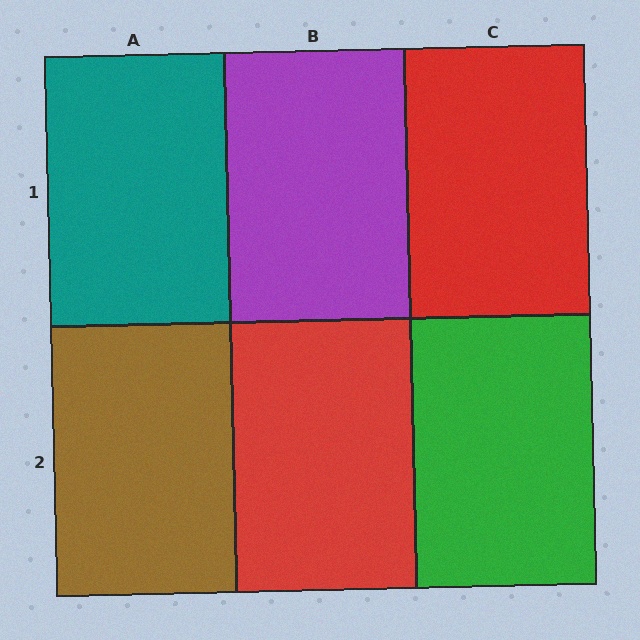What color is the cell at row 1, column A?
Teal.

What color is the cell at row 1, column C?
Red.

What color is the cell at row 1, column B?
Purple.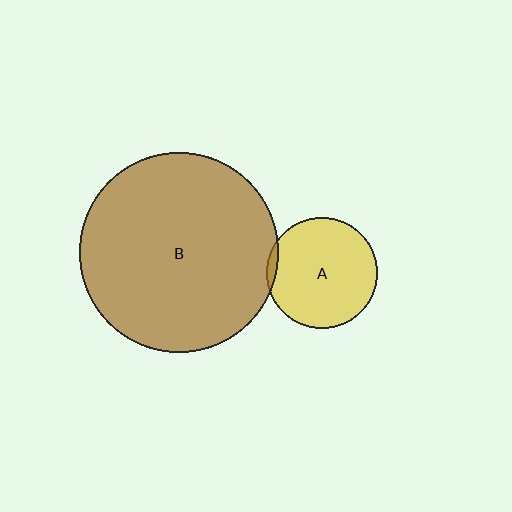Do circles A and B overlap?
Yes.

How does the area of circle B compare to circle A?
Approximately 3.2 times.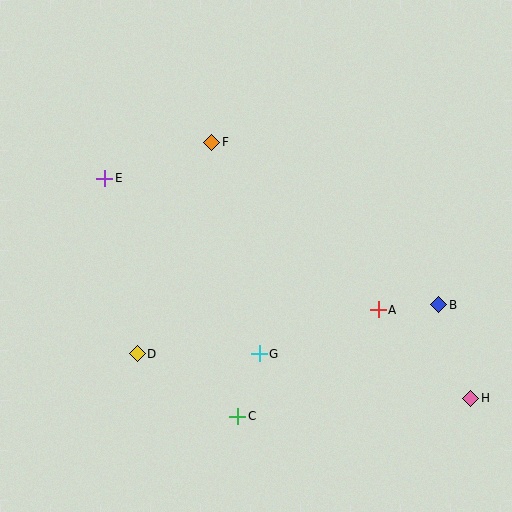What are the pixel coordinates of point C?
Point C is at (238, 416).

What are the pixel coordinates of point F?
Point F is at (212, 142).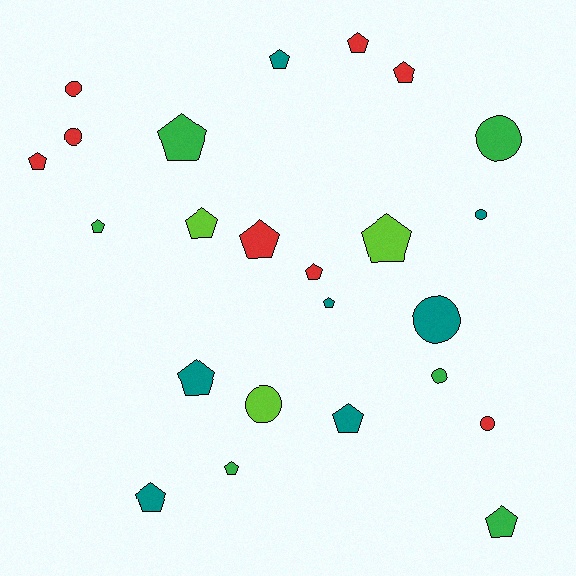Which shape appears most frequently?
Pentagon, with 16 objects.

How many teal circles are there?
There are 2 teal circles.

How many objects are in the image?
There are 24 objects.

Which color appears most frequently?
Red, with 8 objects.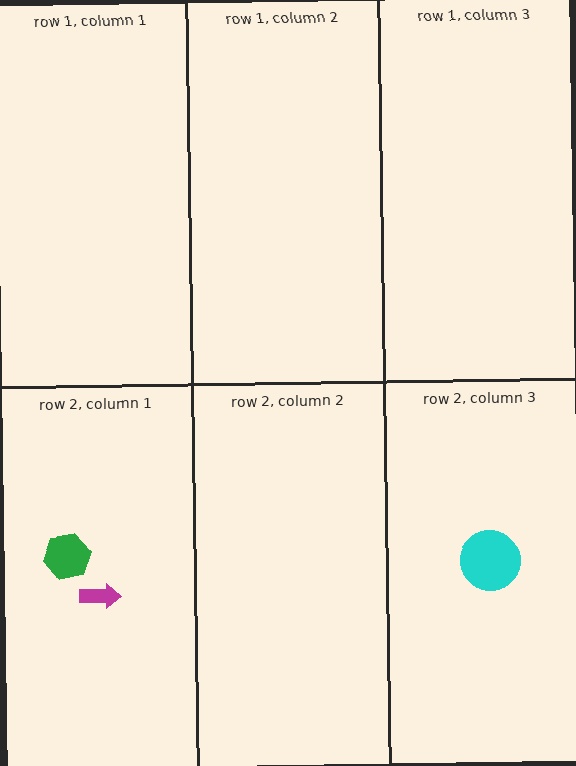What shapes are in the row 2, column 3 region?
The cyan circle.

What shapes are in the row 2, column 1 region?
The green hexagon, the magenta arrow.